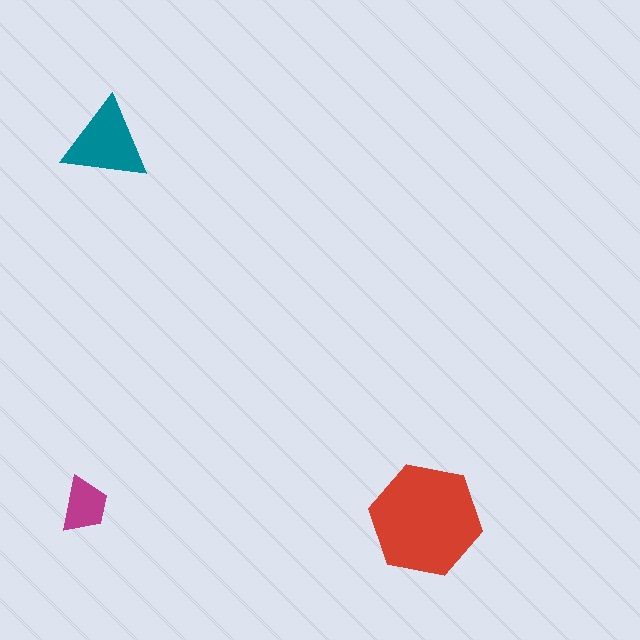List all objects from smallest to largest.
The magenta trapezoid, the teal triangle, the red hexagon.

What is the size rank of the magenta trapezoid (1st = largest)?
3rd.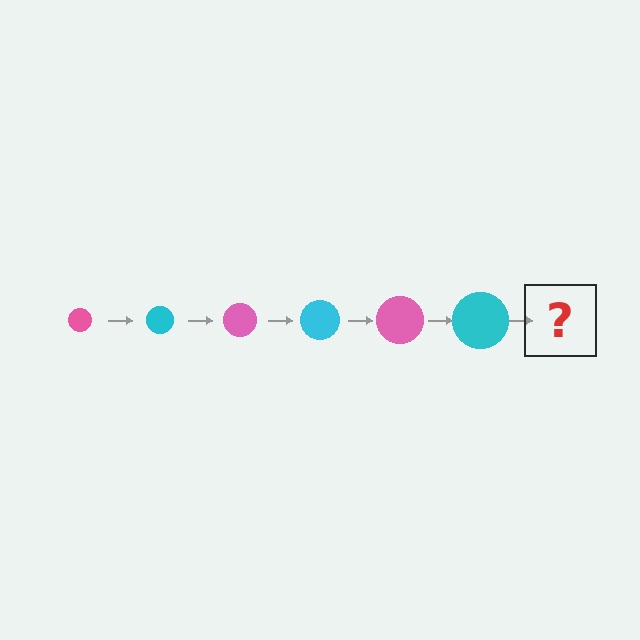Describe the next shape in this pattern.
It should be a pink circle, larger than the previous one.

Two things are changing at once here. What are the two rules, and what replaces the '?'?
The two rules are that the circle grows larger each step and the color cycles through pink and cyan. The '?' should be a pink circle, larger than the previous one.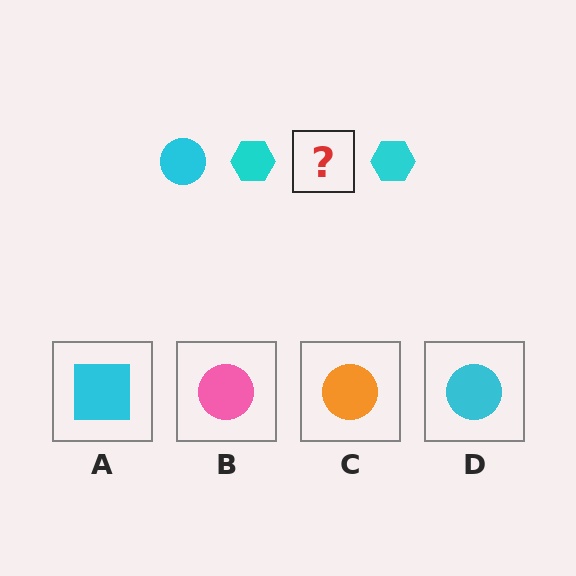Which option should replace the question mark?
Option D.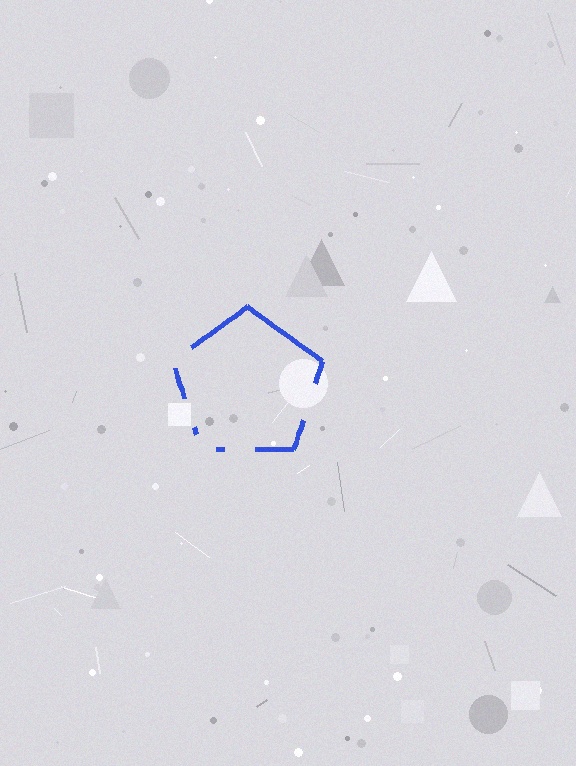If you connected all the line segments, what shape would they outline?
They would outline a pentagon.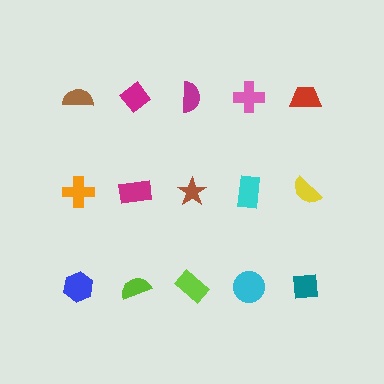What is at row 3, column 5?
A teal square.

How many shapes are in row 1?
5 shapes.